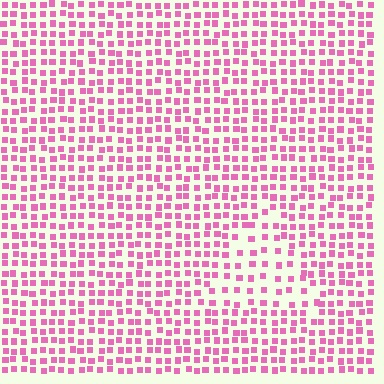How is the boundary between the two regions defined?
The boundary is defined by a change in element density (approximately 1.8x ratio). All elements are the same color, size, and shape.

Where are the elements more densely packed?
The elements are more densely packed outside the triangle boundary.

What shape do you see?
I see a triangle.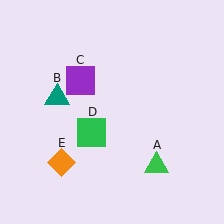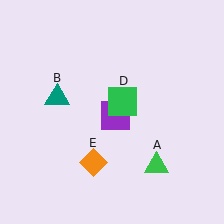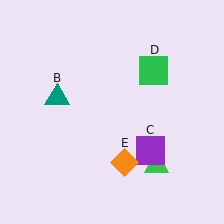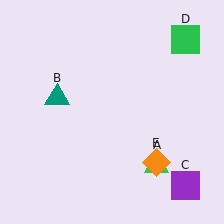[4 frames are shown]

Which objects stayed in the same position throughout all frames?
Green triangle (object A) and teal triangle (object B) remained stationary.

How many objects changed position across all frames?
3 objects changed position: purple square (object C), green square (object D), orange diamond (object E).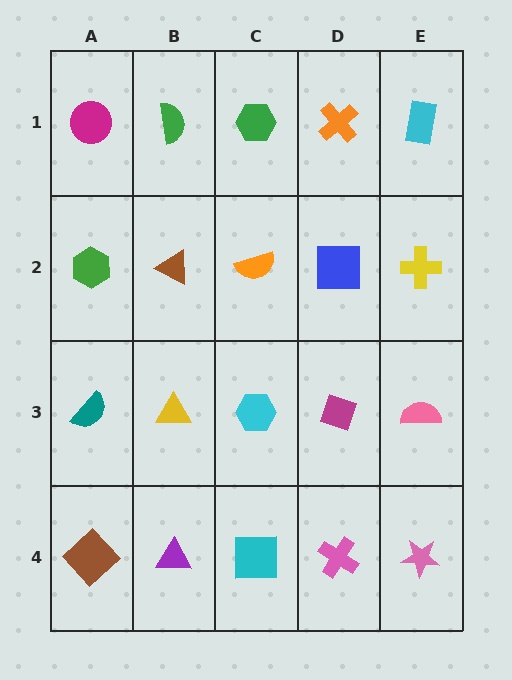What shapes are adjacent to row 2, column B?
A green semicircle (row 1, column B), a yellow triangle (row 3, column B), a green hexagon (row 2, column A), an orange semicircle (row 2, column C).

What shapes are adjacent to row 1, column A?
A green hexagon (row 2, column A), a green semicircle (row 1, column B).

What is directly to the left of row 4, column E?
A pink cross.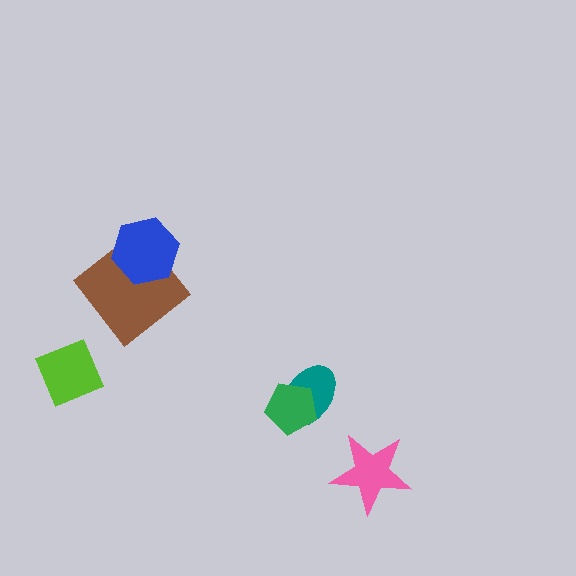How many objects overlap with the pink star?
0 objects overlap with the pink star.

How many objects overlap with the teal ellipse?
1 object overlaps with the teal ellipse.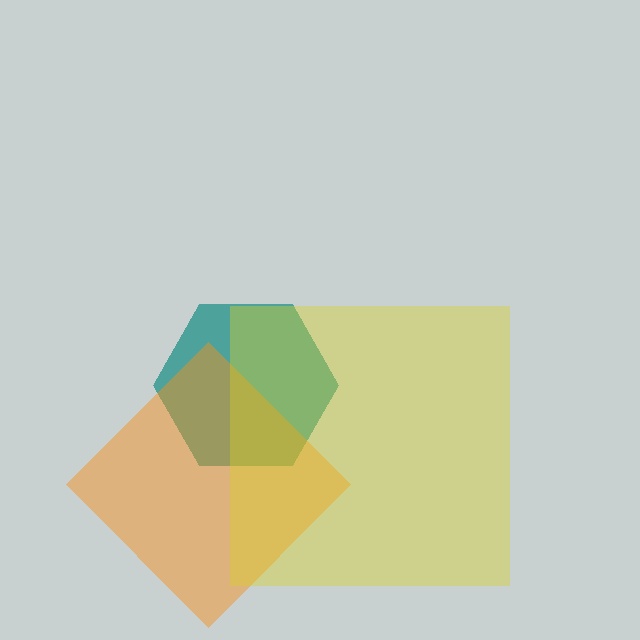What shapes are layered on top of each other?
The layered shapes are: a teal hexagon, an orange diamond, a yellow square.